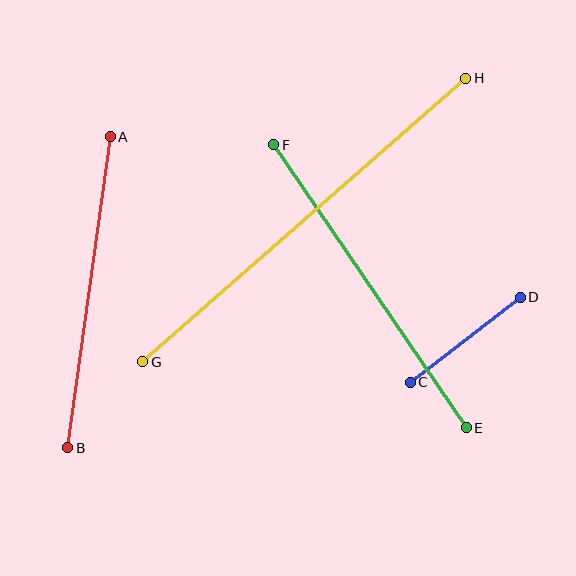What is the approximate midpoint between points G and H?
The midpoint is at approximately (304, 220) pixels.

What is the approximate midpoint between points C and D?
The midpoint is at approximately (465, 340) pixels.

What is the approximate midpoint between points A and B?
The midpoint is at approximately (89, 292) pixels.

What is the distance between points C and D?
The distance is approximately 139 pixels.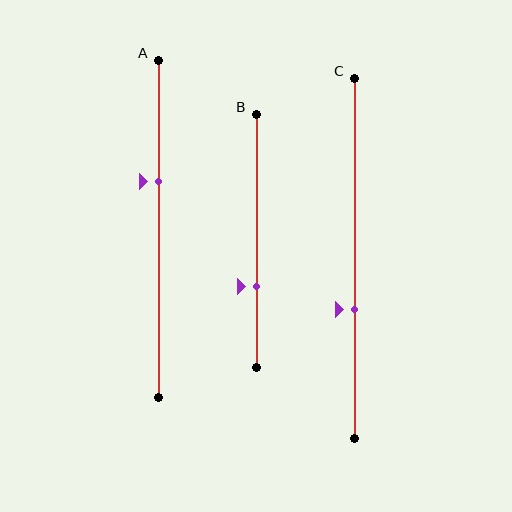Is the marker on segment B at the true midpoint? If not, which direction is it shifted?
No, the marker on segment B is shifted downward by about 18% of the segment length.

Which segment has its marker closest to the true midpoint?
Segment A has its marker closest to the true midpoint.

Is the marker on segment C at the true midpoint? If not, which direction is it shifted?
No, the marker on segment C is shifted downward by about 14% of the segment length.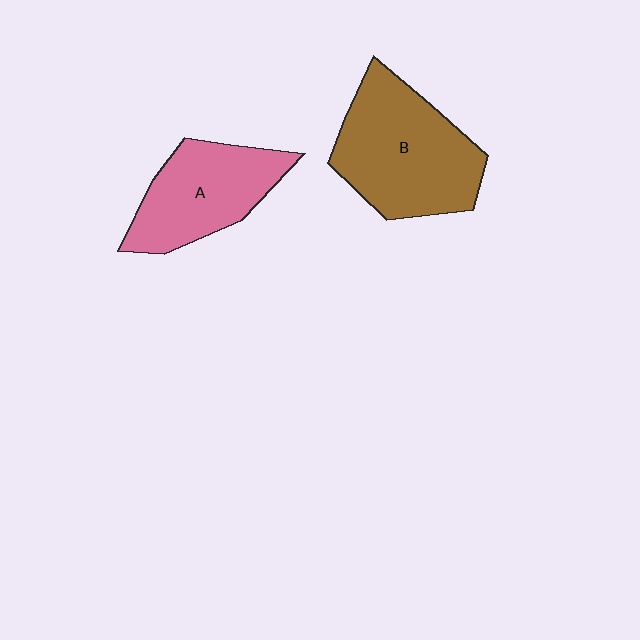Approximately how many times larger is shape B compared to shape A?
Approximately 1.3 times.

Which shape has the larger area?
Shape B (brown).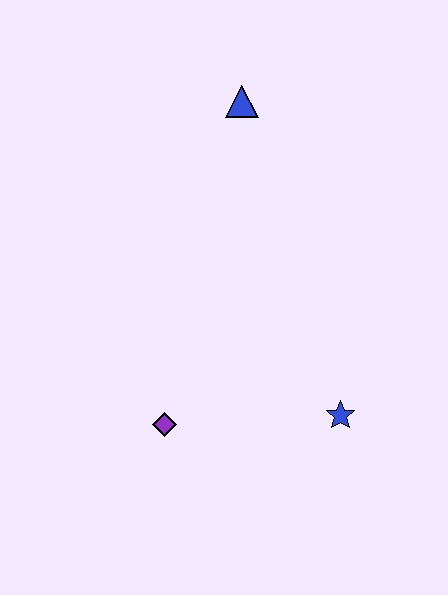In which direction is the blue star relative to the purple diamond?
The blue star is to the right of the purple diamond.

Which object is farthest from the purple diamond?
The blue triangle is farthest from the purple diamond.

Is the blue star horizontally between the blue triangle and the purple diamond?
No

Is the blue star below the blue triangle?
Yes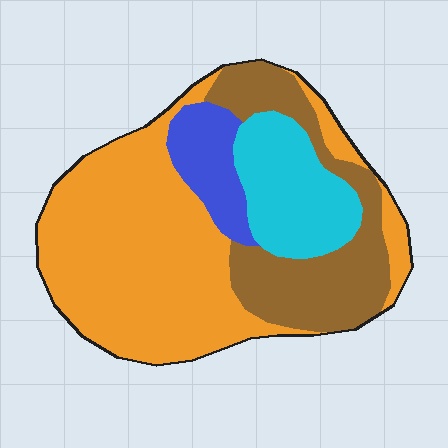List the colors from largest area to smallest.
From largest to smallest: orange, brown, cyan, blue.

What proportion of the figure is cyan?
Cyan covers roughly 15% of the figure.